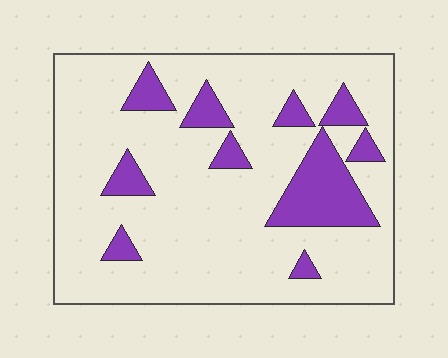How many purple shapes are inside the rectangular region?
10.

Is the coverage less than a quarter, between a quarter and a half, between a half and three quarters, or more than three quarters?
Less than a quarter.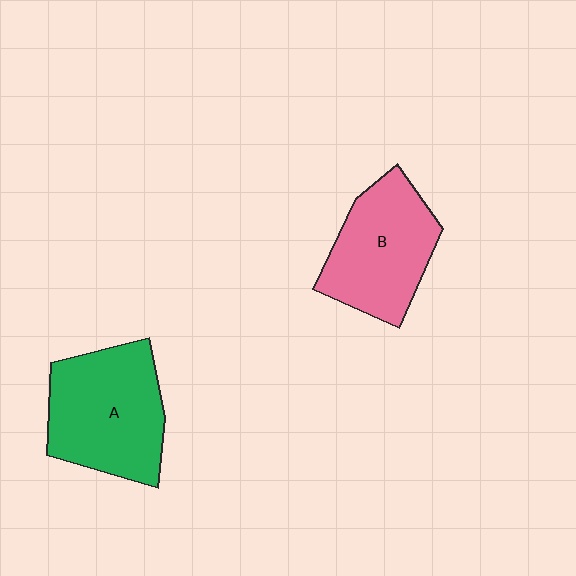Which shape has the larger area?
Shape A (green).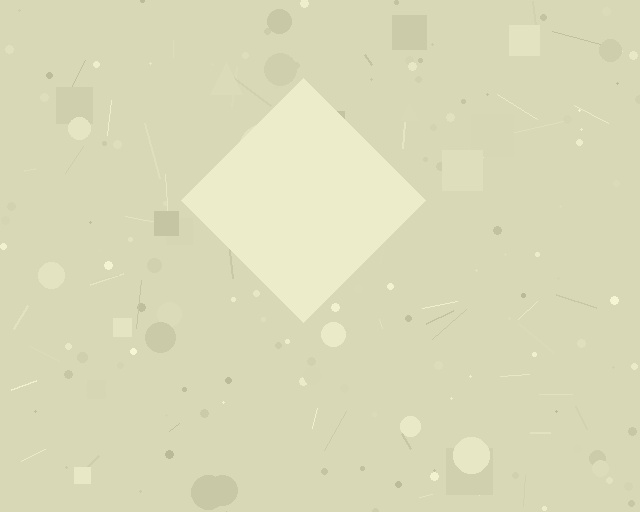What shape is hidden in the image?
A diamond is hidden in the image.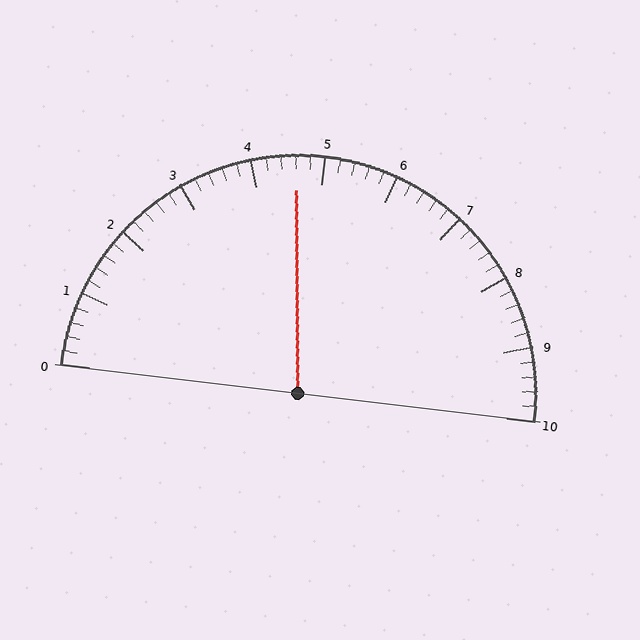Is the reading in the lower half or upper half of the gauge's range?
The reading is in the lower half of the range (0 to 10).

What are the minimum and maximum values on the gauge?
The gauge ranges from 0 to 10.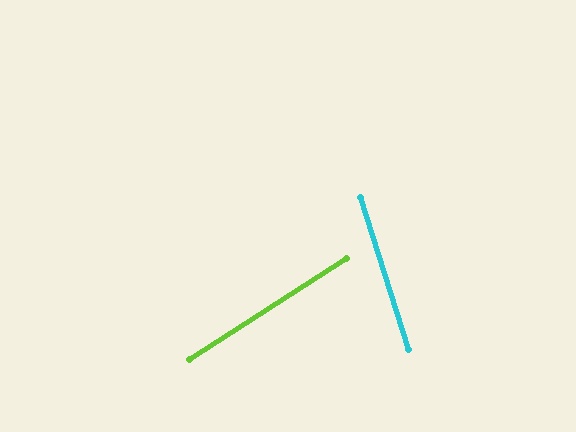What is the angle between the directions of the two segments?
Approximately 75 degrees.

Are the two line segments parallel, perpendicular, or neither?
Neither parallel nor perpendicular — they differ by about 75°.